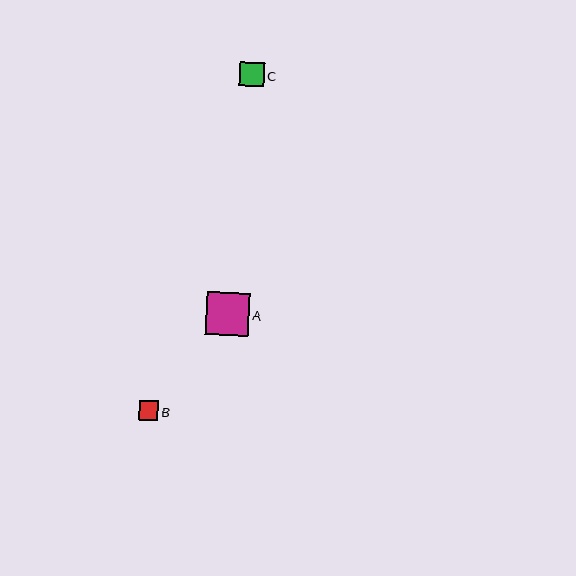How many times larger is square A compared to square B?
Square A is approximately 2.2 times the size of square B.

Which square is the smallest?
Square B is the smallest with a size of approximately 20 pixels.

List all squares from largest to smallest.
From largest to smallest: A, C, B.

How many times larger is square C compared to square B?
Square C is approximately 1.2 times the size of square B.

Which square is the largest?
Square A is the largest with a size of approximately 43 pixels.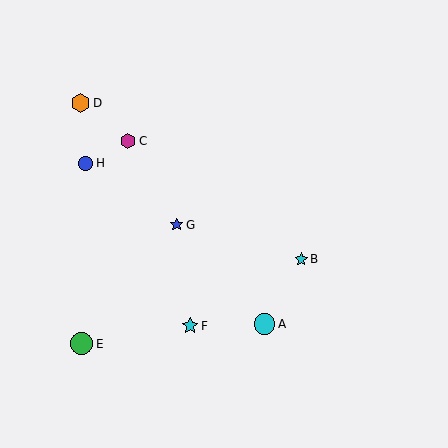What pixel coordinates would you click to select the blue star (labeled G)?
Click at (176, 225) to select the blue star G.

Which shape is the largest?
The green circle (labeled E) is the largest.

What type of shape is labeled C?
Shape C is a magenta hexagon.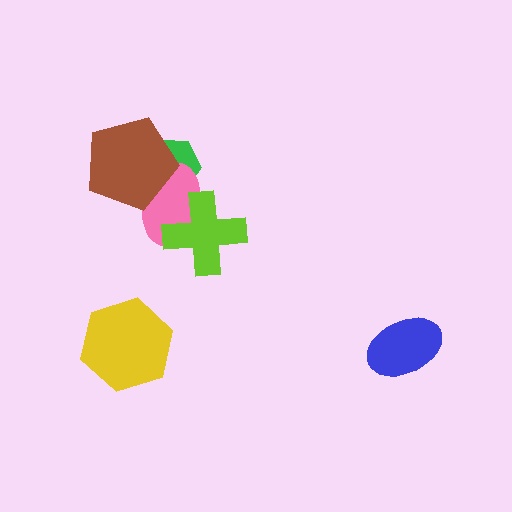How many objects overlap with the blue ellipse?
0 objects overlap with the blue ellipse.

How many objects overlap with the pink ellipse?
3 objects overlap with the pink ellipse.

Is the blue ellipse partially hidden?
No, no other shape covers it.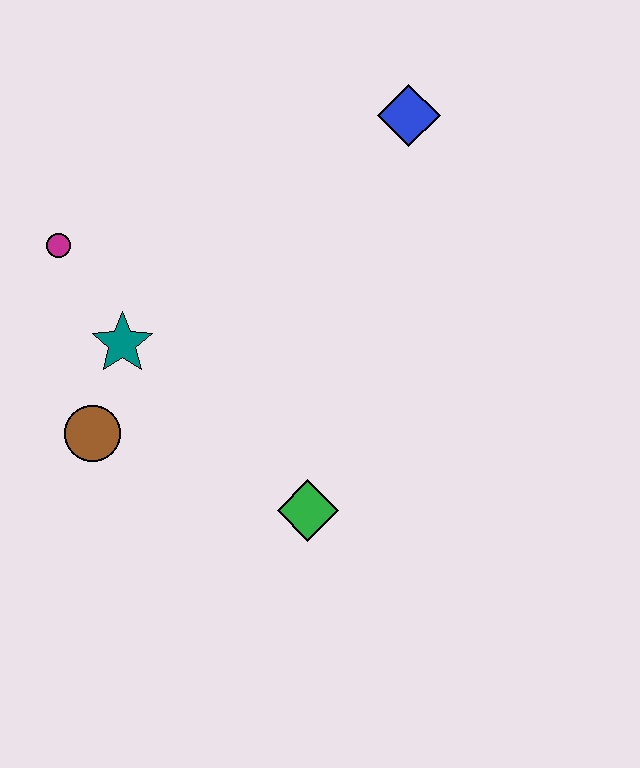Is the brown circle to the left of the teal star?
Yes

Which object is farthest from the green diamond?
The blue diamond is farthest from the green diamond.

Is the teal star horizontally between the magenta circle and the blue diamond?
Yes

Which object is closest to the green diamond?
The brown circle is closest to the green diamond.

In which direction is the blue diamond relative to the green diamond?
The blue diamond is above the green diamond.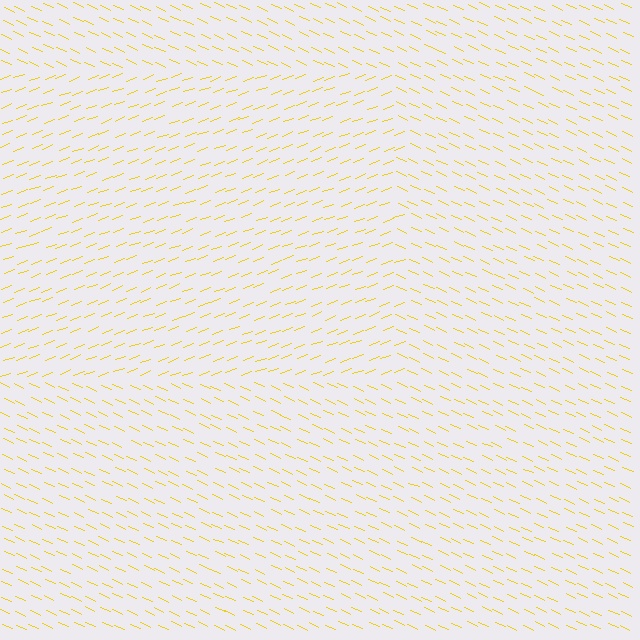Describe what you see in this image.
The image is filled with small yellow line segments. A rectangle region in the image has lines oriented differently from the surrounding lines, creating a visible texture boundary.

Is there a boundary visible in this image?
Yes, there is a texture boundary formed by a change in line orientation.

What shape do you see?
I see a rectangle.